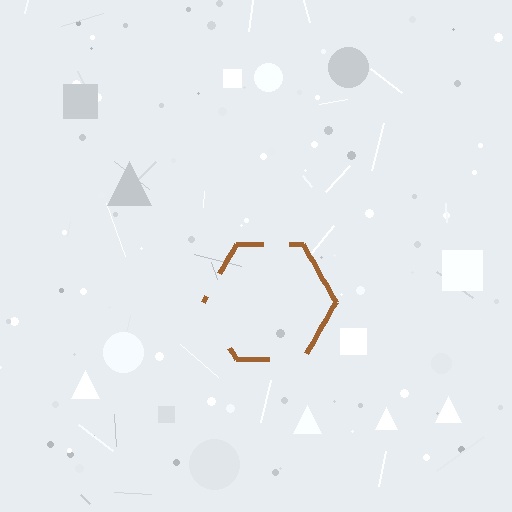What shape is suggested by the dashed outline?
The dashed outline suggests a hexagon.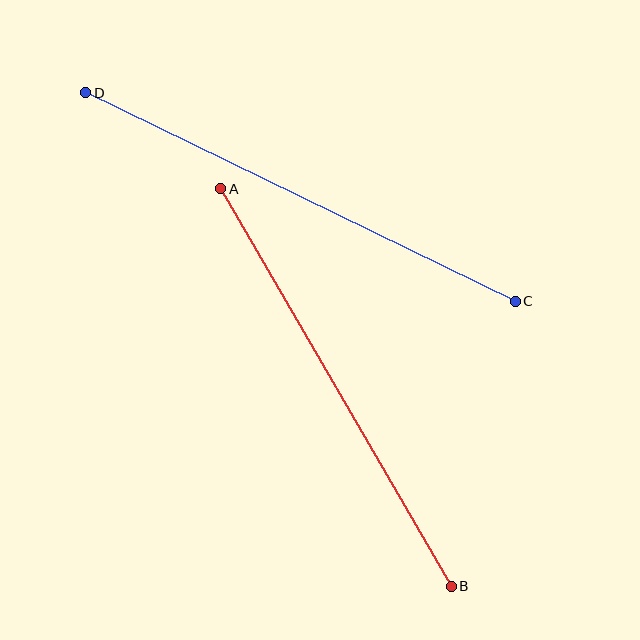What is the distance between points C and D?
The distance is approximately 477 pixels.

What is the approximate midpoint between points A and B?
The midpoint is at approximately (336, 387) pixels.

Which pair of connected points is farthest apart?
Points C and D are farthest apart.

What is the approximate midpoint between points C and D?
The midpoint is at approximately (301, 197) pixels.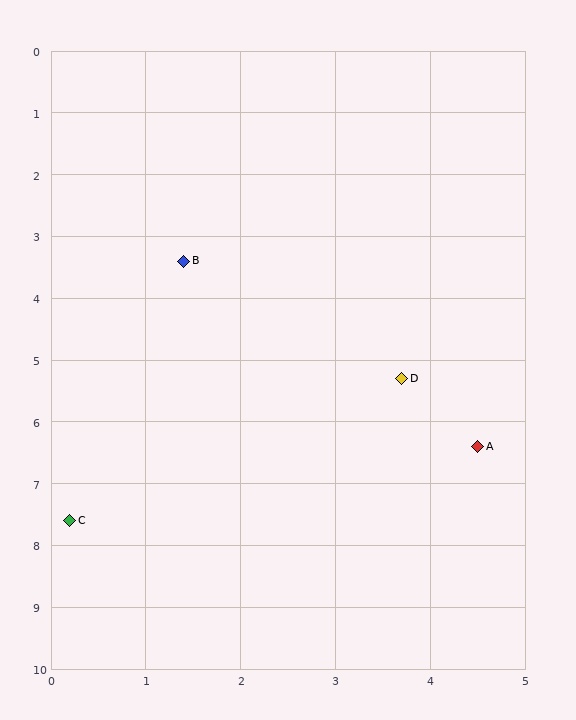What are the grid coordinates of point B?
Point B is at approximately (1.4, 3.4).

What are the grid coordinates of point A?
Point A is at approximately (4.5, 6.4).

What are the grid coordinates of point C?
Point C is at approximately (0.2, 7.6).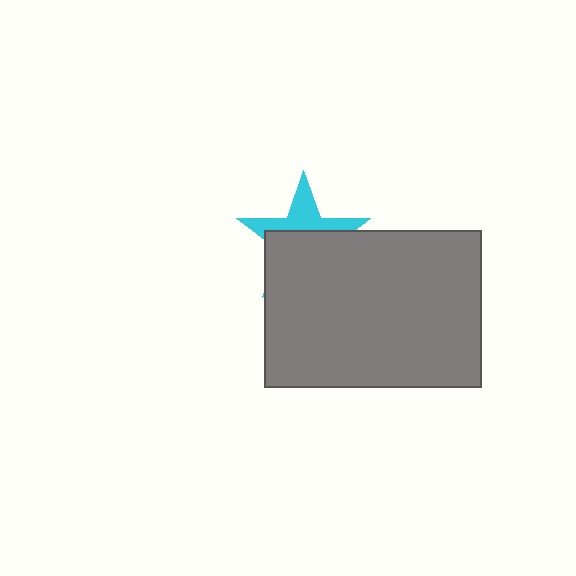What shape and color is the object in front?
The object in front is a gray rectangle.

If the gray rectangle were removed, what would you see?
You would see the complete cyan star.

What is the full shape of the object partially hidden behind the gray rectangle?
The partially hidden object is a cyan star.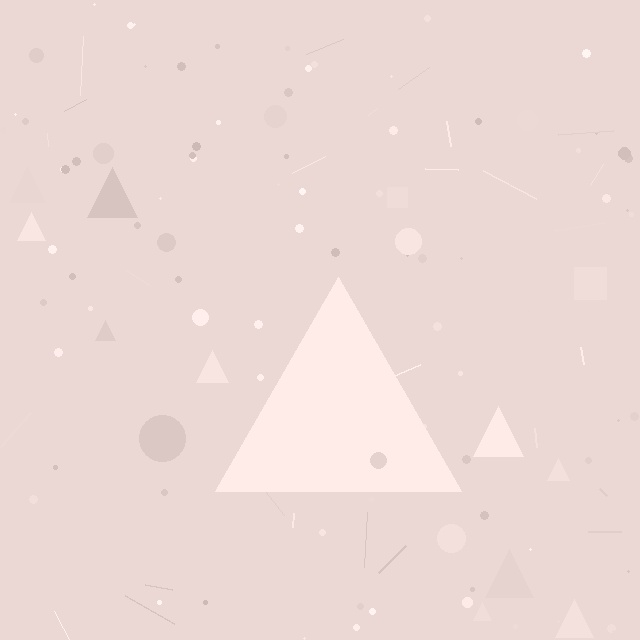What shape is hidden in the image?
A triangle is hidden in the image.